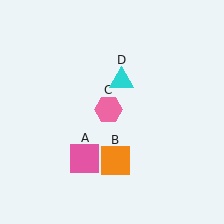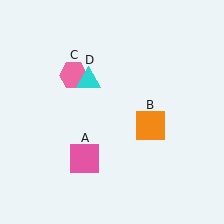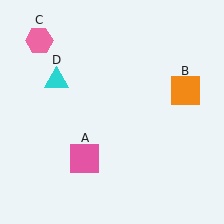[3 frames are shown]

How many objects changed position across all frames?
3 objects changed position: orange square (object B), pink hexagon (object C), cyan triangle (object D).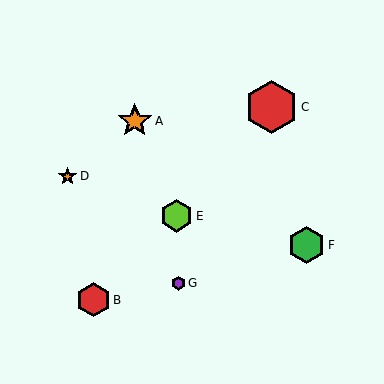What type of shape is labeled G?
Shape G is a purple hexagon.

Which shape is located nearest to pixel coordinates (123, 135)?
The orange star (labeled A) at (135, 121) is nearest to that location.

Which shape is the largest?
The red hexagon (labeled C) is the largest.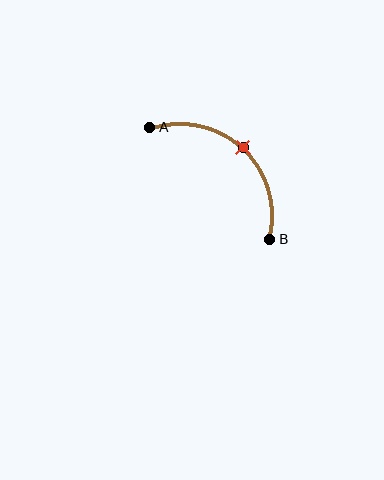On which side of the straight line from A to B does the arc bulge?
The arc bulges above and to the right of the straight line connecting A and B.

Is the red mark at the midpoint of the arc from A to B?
Yes. The red mark lies on the arc at equal arc-length from both A and B — it is the arc midpoint.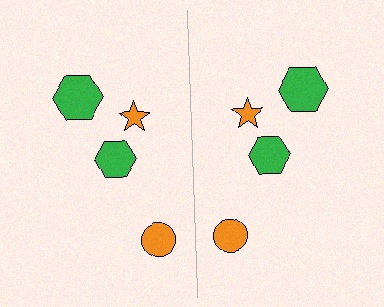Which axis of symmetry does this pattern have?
The pattern has a vertical axis of symmetry running through the center of the image.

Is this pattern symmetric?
Yes, this pattern has bilateral (reflection) symmetry.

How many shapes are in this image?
There are 8 shapes in this image.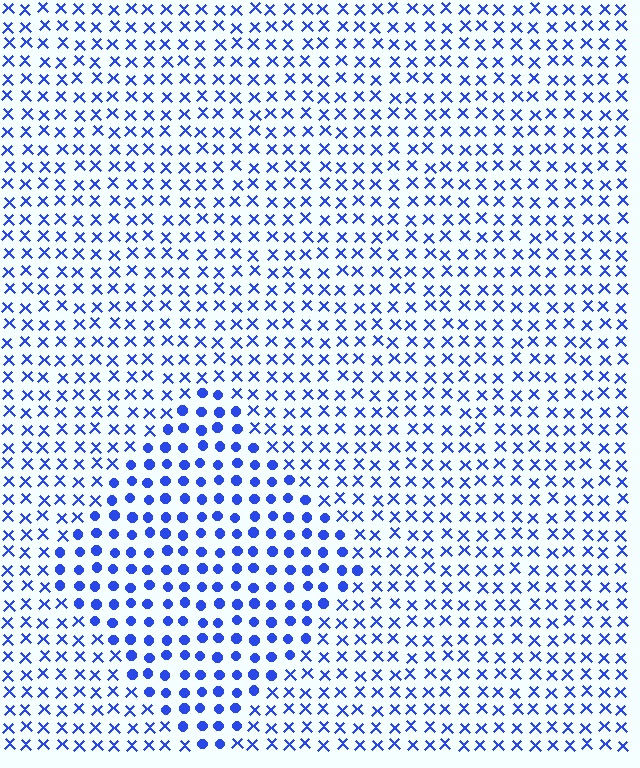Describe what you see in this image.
The image is filled with small blue elements arranged in a uniform grid. A diamond-shaped region contains circles, while the surrounding area contains X marks. The boundary is defined purely by the change in element shape.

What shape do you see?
I see a diamond.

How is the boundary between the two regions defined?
The boundary is defined by a change in element shape: circles inside vs. X marks outside. All elements share the same color and spacing.